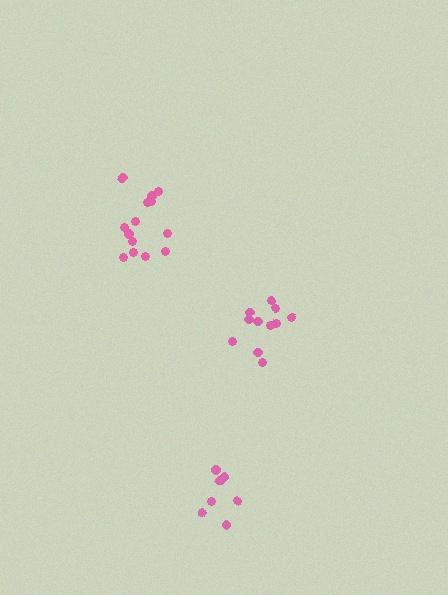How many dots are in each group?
Group 1: 14 dots, Group 2: 11 dots, Group 3: 8 dots (33 total).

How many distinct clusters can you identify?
There are 3 distinct clusters.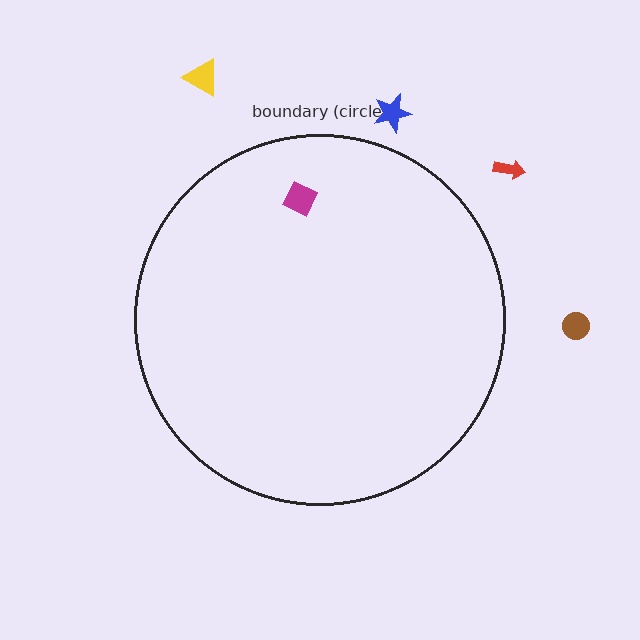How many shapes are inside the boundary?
1 inside, 4 outside.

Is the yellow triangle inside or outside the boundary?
Outside.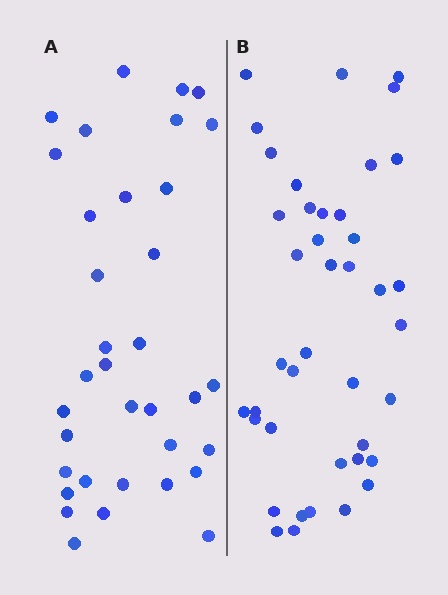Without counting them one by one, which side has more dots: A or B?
Region B (the right region) has more dots.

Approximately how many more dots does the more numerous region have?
Region B has about 6 more dots than region A.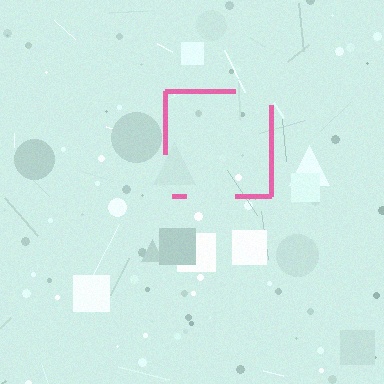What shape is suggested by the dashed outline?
The dashed outline suggests a square.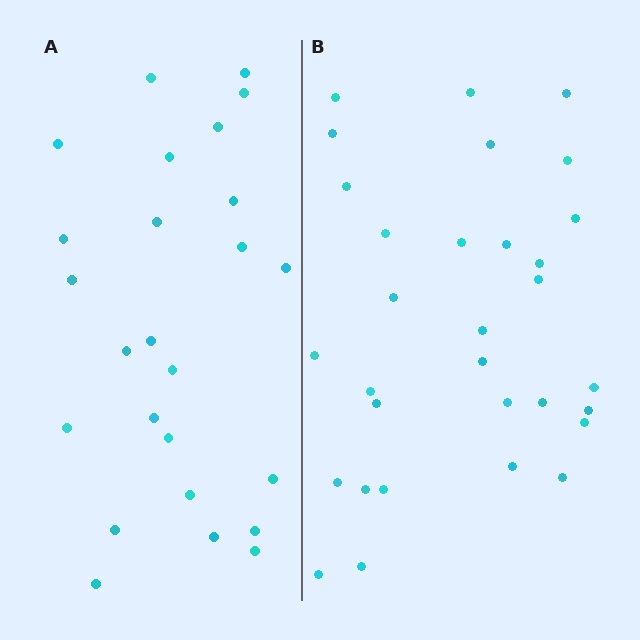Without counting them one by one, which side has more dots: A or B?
Region B (the right region) has more dots.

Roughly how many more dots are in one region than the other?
Region B has about 6 more dots than region A.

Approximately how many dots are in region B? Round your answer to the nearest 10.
About 30 dots. (The exact count is 31, which rounds to 30.)